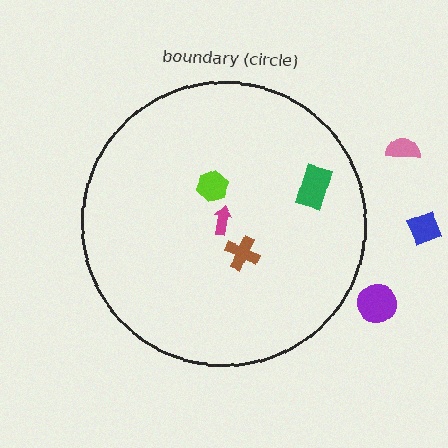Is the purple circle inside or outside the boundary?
Outside.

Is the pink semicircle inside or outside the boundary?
Outside.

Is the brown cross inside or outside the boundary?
Inside.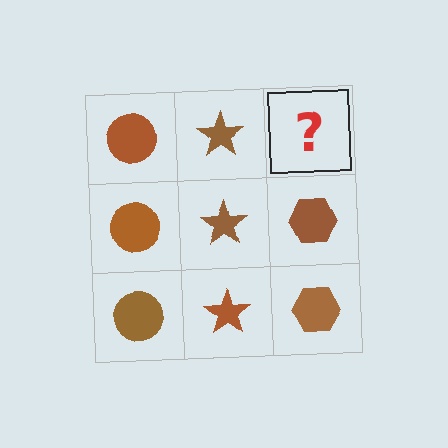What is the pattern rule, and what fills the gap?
The rule is that each column has a consistent shape. The gap should be filled with a brown hexagon.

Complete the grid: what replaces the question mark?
The question mark should be replaced with a brown hexagon.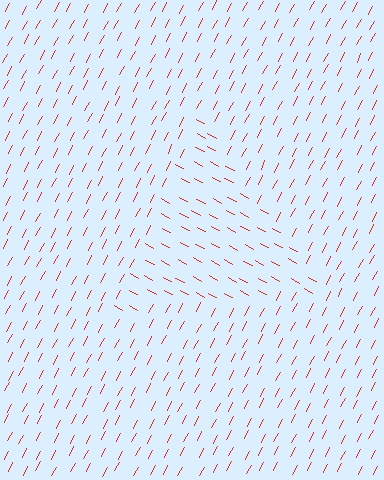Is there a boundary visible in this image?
Yes, there is a texture boundary formed by a change in line orientation.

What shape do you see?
I see a triangle.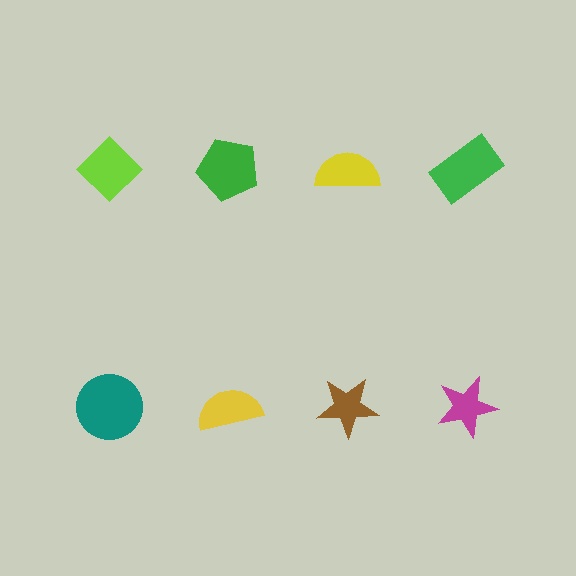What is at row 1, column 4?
A green rectangle.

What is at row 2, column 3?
A brown star.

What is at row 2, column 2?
A yellow semicircle.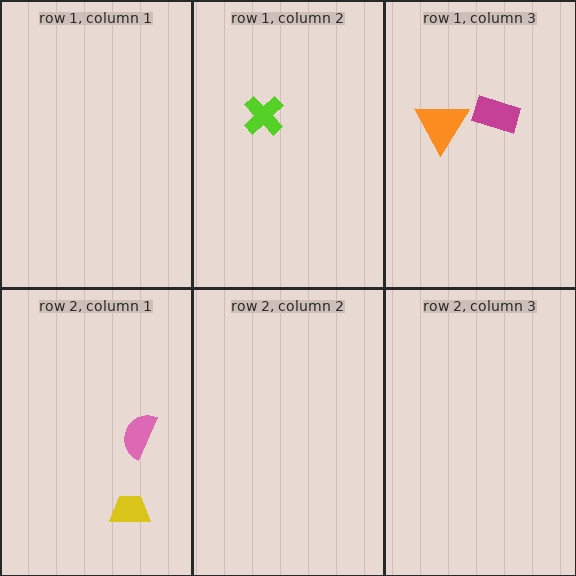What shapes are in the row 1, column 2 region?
The lime cross.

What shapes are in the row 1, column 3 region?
The magenta rectangle, the orange triangle.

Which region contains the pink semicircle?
The row 2, column 1 region.